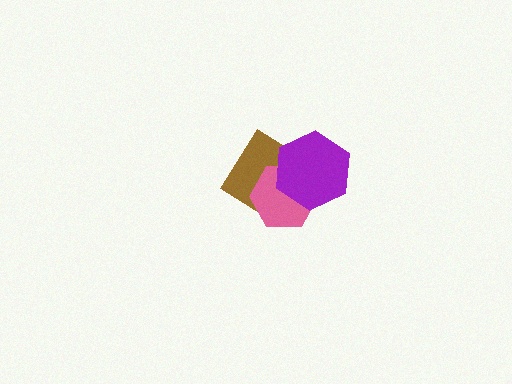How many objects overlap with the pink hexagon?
2 objects overlap with the pink hexagon.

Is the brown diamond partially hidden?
Yes, it is partially covered by another shape.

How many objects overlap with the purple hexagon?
2 objects overlap with the purple hexagon.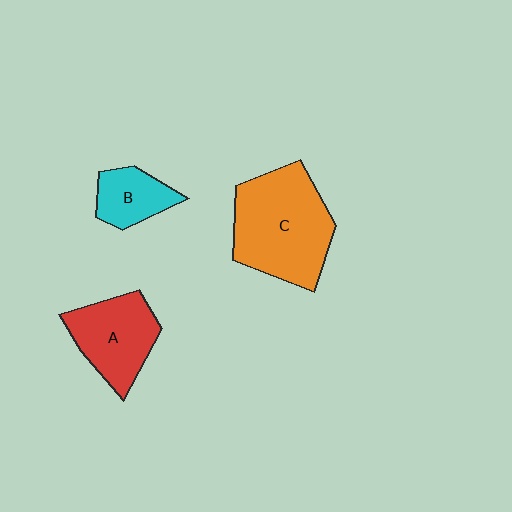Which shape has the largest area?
Shape C (orange).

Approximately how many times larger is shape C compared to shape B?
Approximately 2.5 times.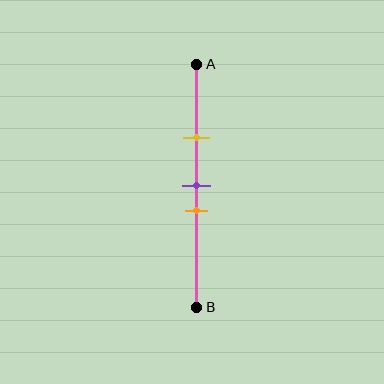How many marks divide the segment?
There are 3 marks dividing the segment.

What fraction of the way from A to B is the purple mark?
The purple mark is approximately 50% (0.5) of the way from A to B.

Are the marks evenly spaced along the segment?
No, the marks are not evenly spaced.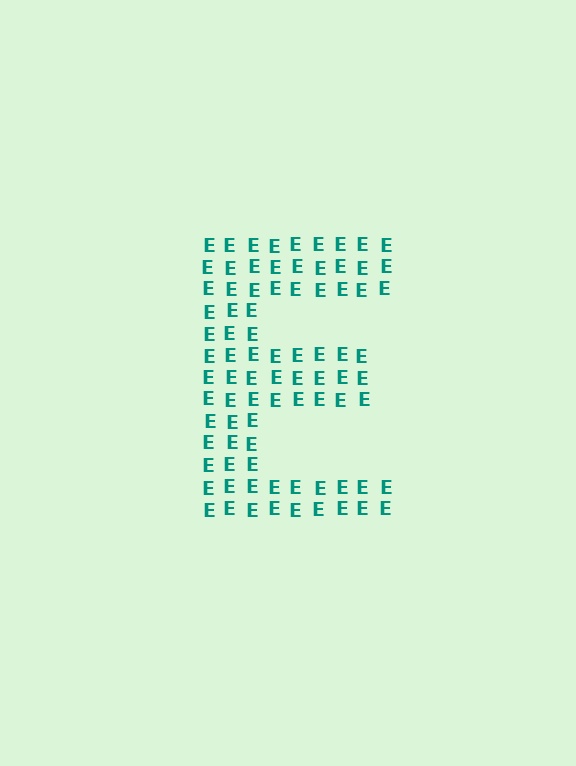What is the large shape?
The large shape is the letter E.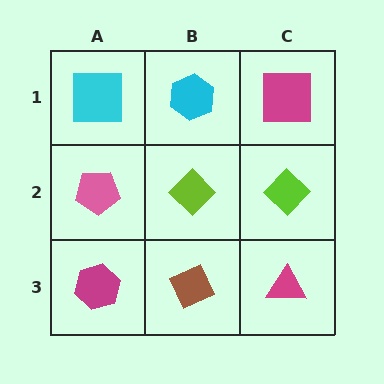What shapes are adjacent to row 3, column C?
A lime diamond (row 2, column C), a brown diamond (row 3, column B).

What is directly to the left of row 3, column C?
A brown diamond.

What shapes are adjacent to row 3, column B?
A lime diamond (row 2, column B), a magenta hexagon (row 3, column A), a magenta triangle (row 3, column C).